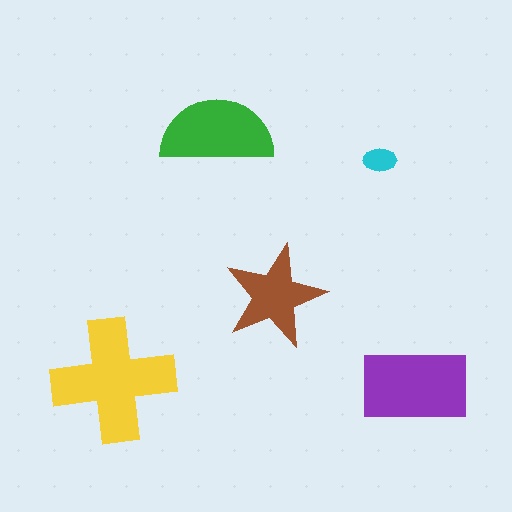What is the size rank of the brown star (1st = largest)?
4th.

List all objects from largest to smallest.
The yellow cross, the purple rectangle, the green semicircle, the brown star, the cyan ellipse.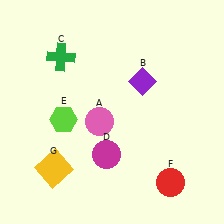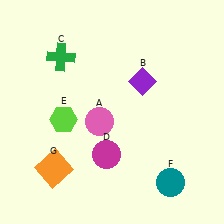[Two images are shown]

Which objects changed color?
F changed from red to teal. G changed from yellow to orange.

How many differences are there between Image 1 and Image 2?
There are 2 differences between the two images.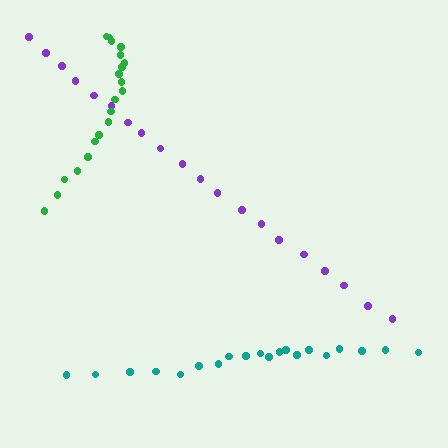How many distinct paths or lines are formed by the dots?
There are 3 distinct paths.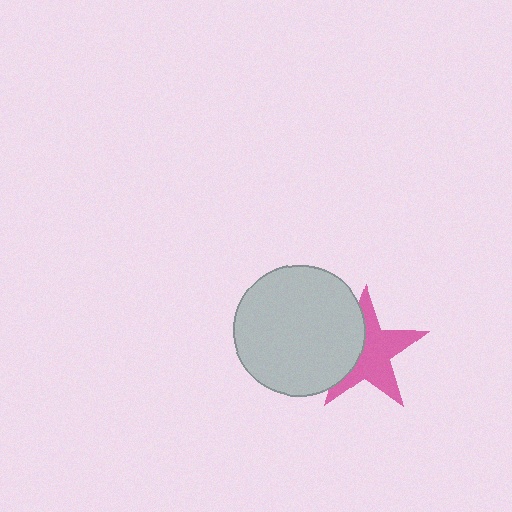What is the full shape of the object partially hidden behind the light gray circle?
The partially hidden object is a pink star.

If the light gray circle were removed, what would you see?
You would see the complete pink star.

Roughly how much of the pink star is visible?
About half of it is visible (roughly 63%).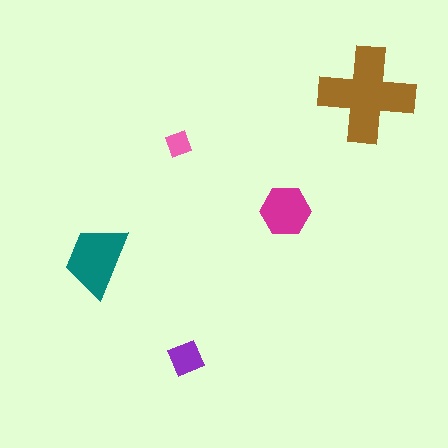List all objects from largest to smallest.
The brown cross, the teal trapezoid, the magenta hexagon, the purple square, the pink diamond.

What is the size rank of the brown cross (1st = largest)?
1st.